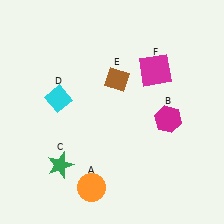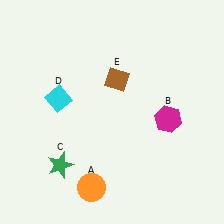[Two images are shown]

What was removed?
The magenta square (F) was removed in Image 2.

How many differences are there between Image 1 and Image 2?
There is 1 difference between the two images.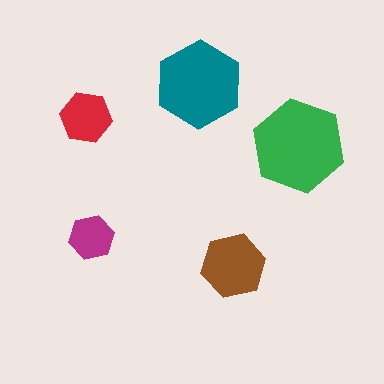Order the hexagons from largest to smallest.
the green one, the teal one, the brown one, the red one, the magenta one.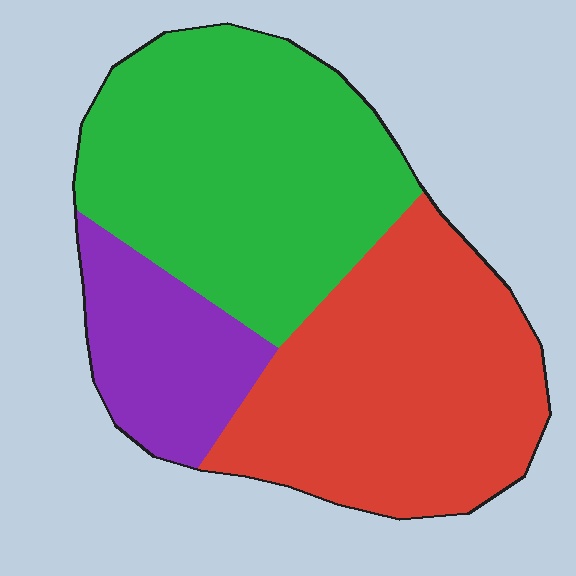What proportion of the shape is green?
Green takes up between a quarter and a half of the shape.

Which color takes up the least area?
Purple, at roughly 15%.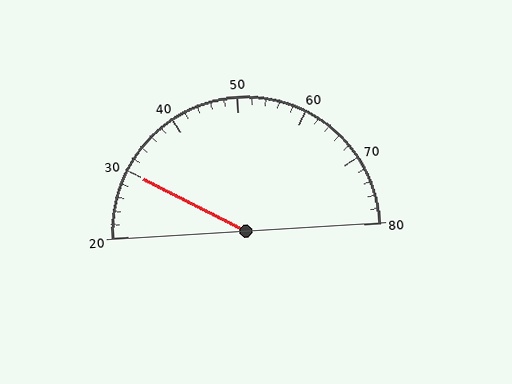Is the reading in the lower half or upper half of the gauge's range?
The reading is in the lower half of the range (20 to 80).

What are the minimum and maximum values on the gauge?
The gauge ranges from 20 to 80.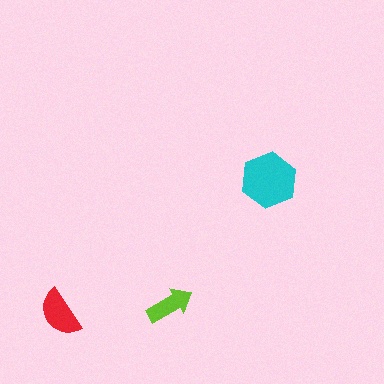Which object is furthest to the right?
The cyan hexagon is rightmost.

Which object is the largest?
The cyan hexagon.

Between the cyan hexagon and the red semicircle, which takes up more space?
The cyan hexagon.